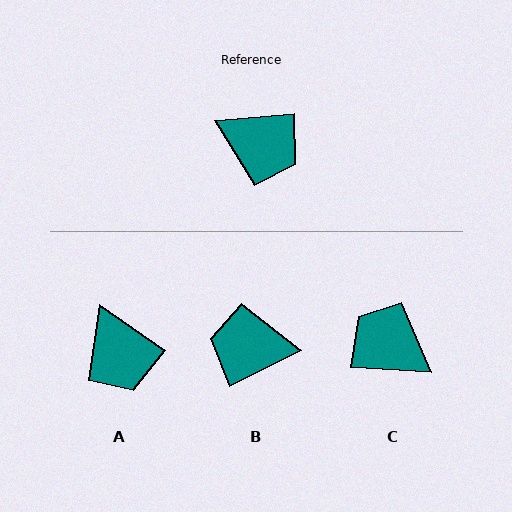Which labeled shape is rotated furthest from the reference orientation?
C, about 171 degrees away.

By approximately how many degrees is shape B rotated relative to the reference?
Approximately 159 degrees clockwise.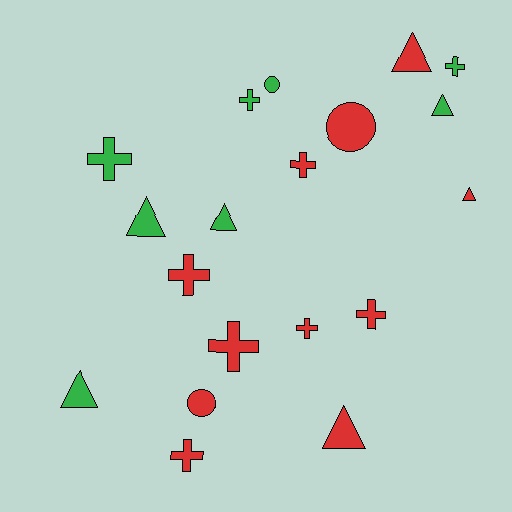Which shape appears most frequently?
Cross, with 9 objects.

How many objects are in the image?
There are 19 objects.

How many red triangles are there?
There are 3 red triangles.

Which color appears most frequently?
Red, with 11 objects.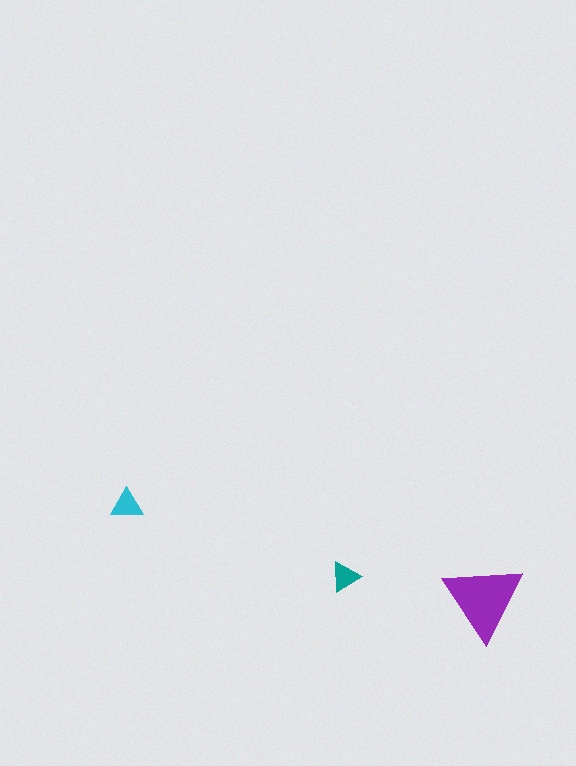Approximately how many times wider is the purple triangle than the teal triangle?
About 2.5 times wider.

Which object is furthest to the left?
The cyan triangle is leftmost.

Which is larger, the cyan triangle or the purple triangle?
The purple one.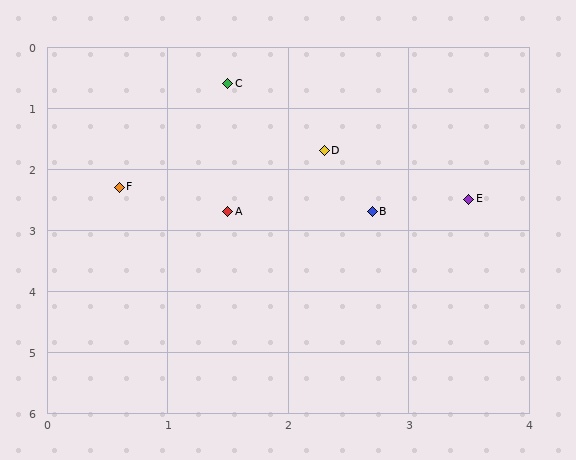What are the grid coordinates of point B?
Point B is at approximately (2.7, 2.7).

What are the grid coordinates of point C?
Point C is at approximately (1.5, 0.6).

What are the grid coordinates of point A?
Point A is at approximately (1.5, 2.7).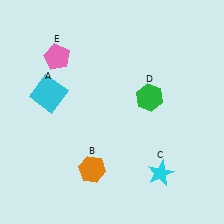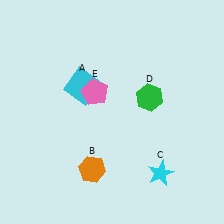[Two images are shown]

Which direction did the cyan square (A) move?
The cyan square (A) moved right.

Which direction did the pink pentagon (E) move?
The pink pentagon (E) moved right.